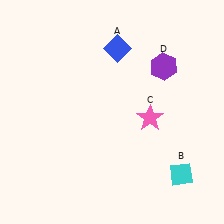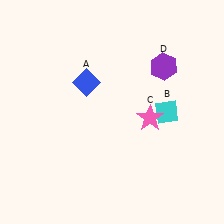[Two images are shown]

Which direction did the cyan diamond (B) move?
The cyan diamond (B) moved up.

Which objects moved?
The objects that moved are: the blue diamond (A), the cyan diamond (B).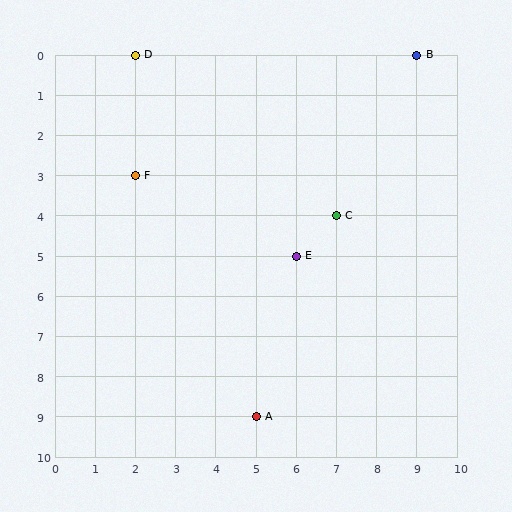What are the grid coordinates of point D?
Point D is at grid coordinates (2, 0).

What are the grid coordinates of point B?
Point B is at grid coordinates (9, 0).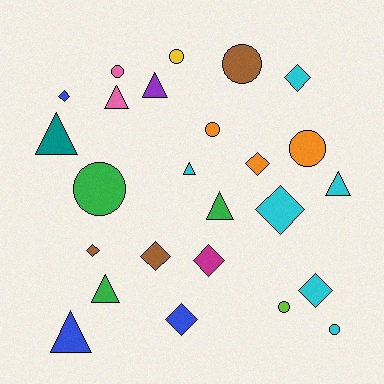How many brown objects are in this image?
There are 3 brown objects.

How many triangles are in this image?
There are 8 triangles.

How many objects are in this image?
There are 25 objects.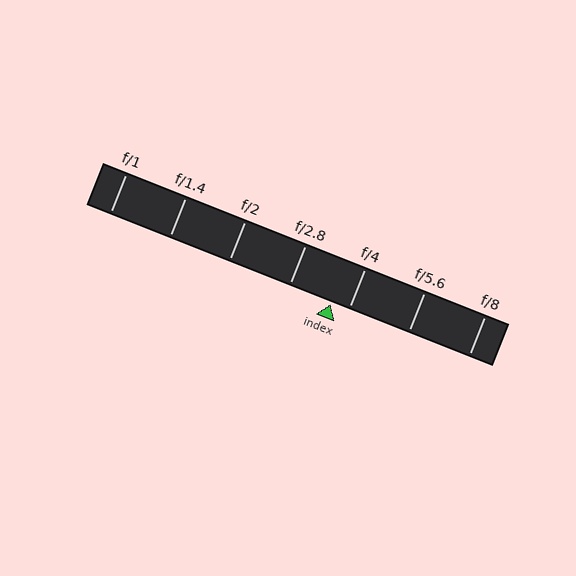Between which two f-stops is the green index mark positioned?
The index mark is between f/2.8 and f/4.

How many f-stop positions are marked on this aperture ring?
There are 7 f-stop positions marked.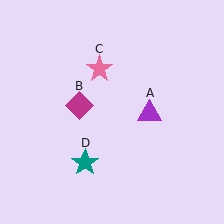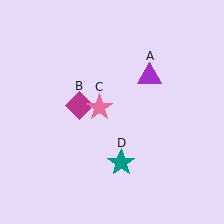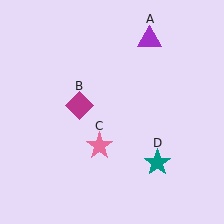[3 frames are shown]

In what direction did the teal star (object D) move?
The teal star (object D) moved right.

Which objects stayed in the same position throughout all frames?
Magenta diamond (object B) remained stationary.